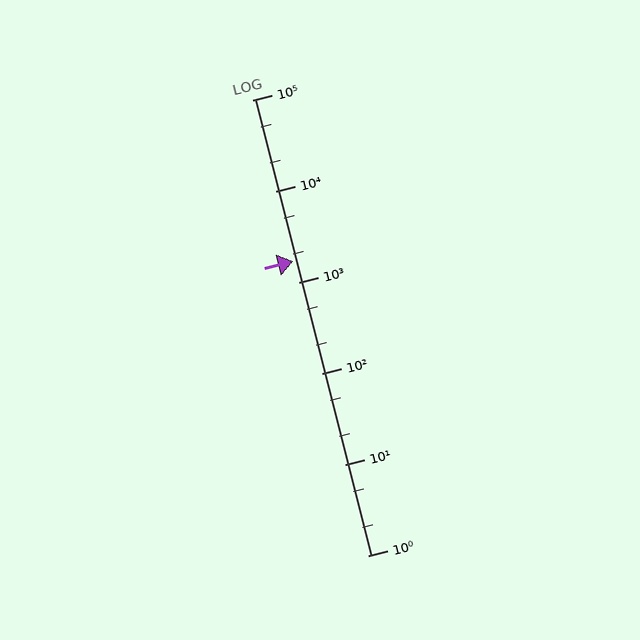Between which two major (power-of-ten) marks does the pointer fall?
The pointer is between 1000 and 10000.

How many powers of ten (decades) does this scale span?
The scale spans 5 decades, from 1 to 100000.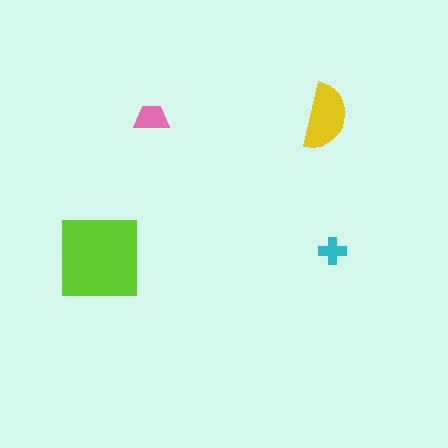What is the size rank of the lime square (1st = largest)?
1st.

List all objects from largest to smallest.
The lime square, the yellow semicircle, the pink trapezoid, the cyan cross.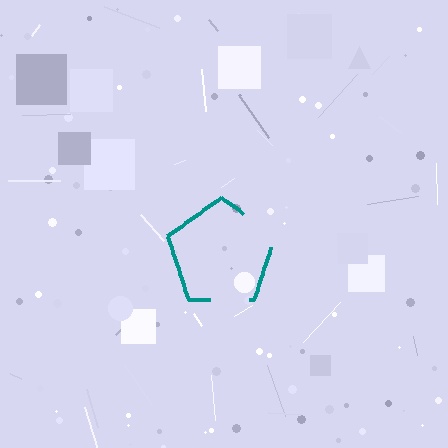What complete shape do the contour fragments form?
The contour fragments form a pentagon.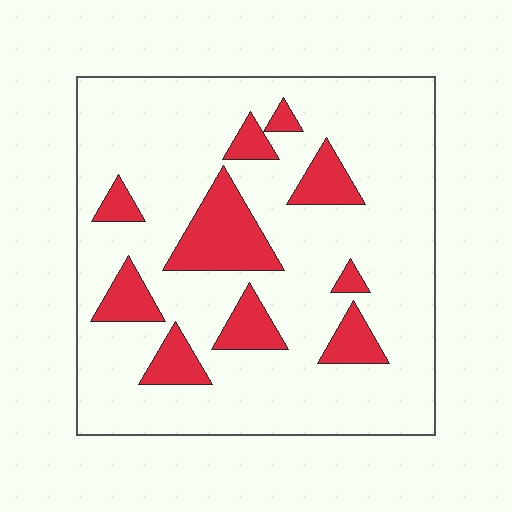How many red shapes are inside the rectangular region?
10.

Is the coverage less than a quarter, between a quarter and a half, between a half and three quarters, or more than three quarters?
Less than a quarter.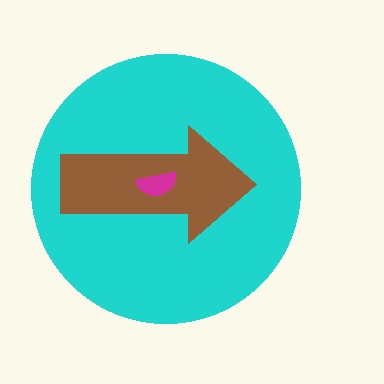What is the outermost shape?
The cyan circle.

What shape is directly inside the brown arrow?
The magenta semicircle.